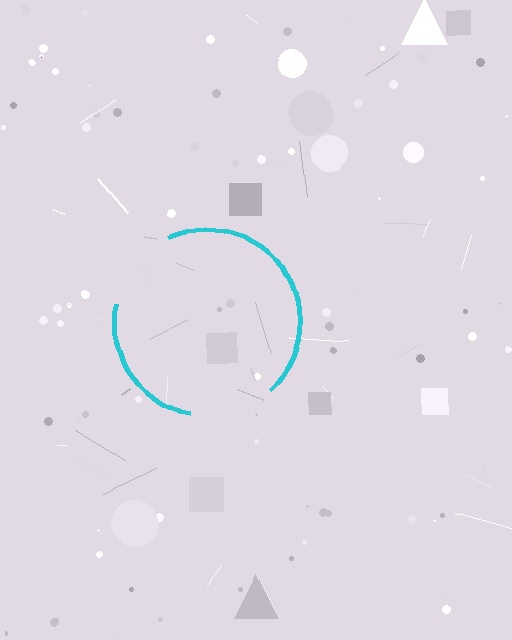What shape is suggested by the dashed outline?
The dashed outline suggests a circle.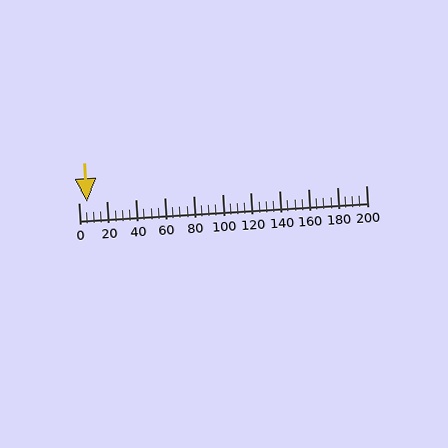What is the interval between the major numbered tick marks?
The major tick marks are spaced 20 units apart.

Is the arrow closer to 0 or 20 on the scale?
The arrow is closer to 0.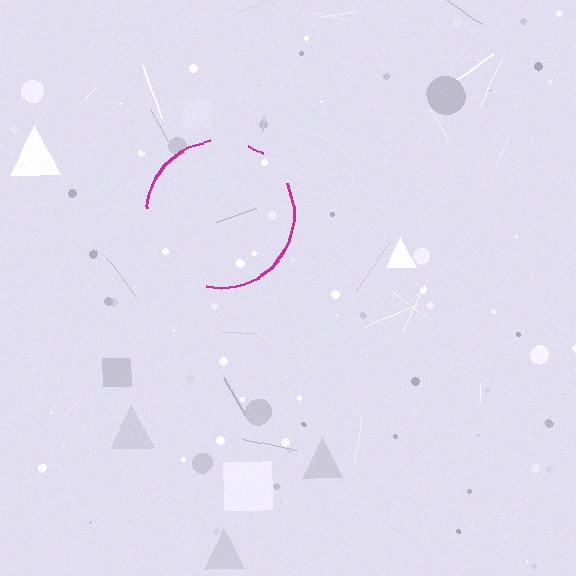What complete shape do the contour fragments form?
The contour fragments form a circle.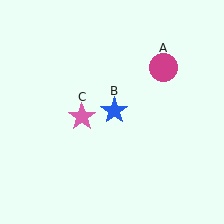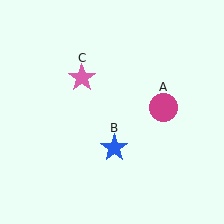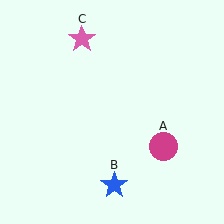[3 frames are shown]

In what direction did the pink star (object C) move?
The pink star (object C) moved up.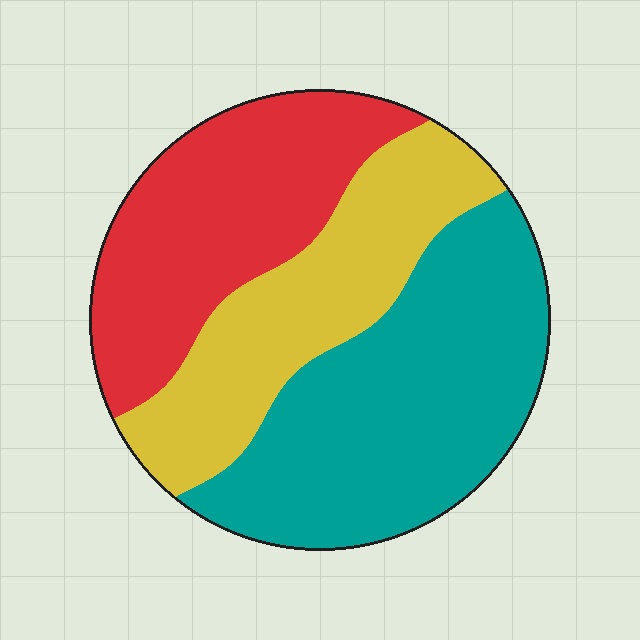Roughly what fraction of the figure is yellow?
Yellow takes up about one quarter (1/4) of the figure.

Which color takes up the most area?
Teal, at roughly 40%.